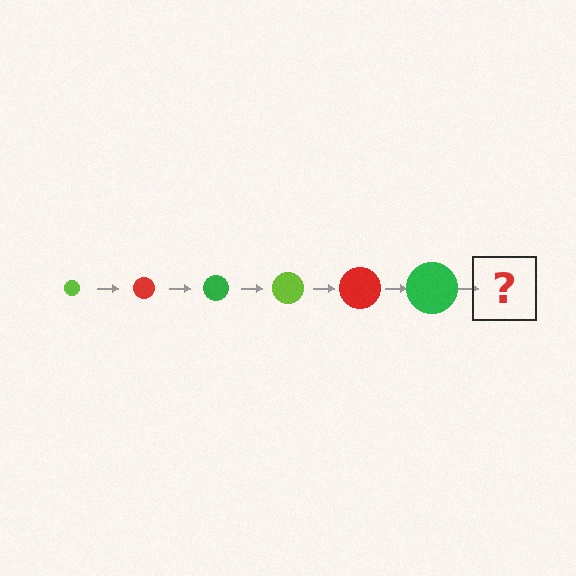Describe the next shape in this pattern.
It should be a lime circle, larger than the previous one.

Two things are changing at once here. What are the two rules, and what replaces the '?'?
The two rules are that the circle grows larger each step and the color cycles through lime, red, and green. The '?' should be a lime circle, larger than the previous one.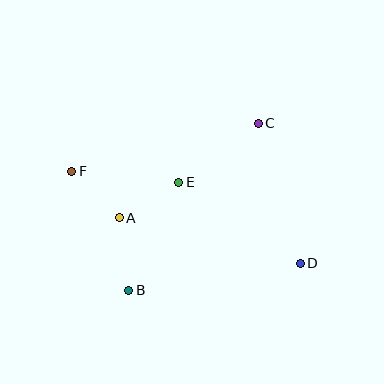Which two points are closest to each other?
Points A and F are closest to each other.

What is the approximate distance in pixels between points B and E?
The distance between B and E is approximately 119 pixels.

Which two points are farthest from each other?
Points D and F are farthest from each other.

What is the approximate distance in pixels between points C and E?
The distance between C and E is approximately 99 pixels.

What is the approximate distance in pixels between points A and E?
The distance between A and E is approximately 69 pixels.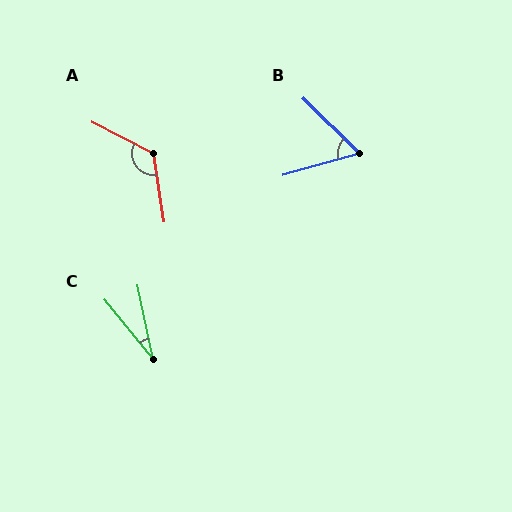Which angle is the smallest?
C, at approximately 27 degrees.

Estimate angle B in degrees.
Approximately 60 degrees.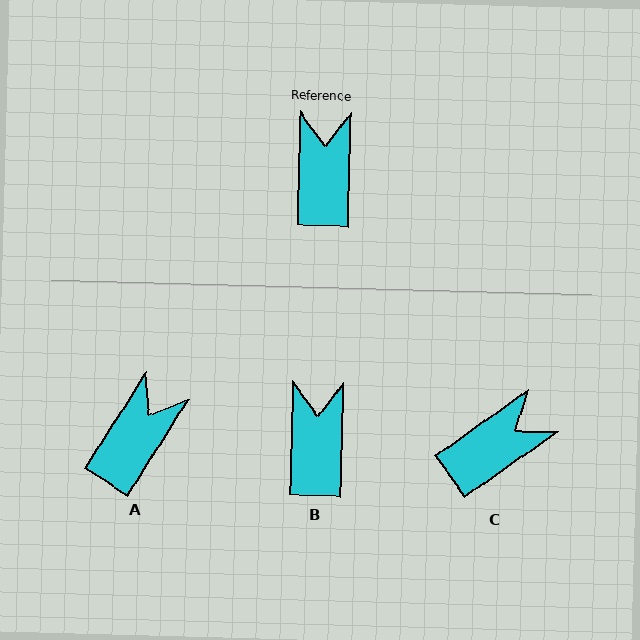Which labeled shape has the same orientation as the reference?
B.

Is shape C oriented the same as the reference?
No, it is off by about 53 degrees.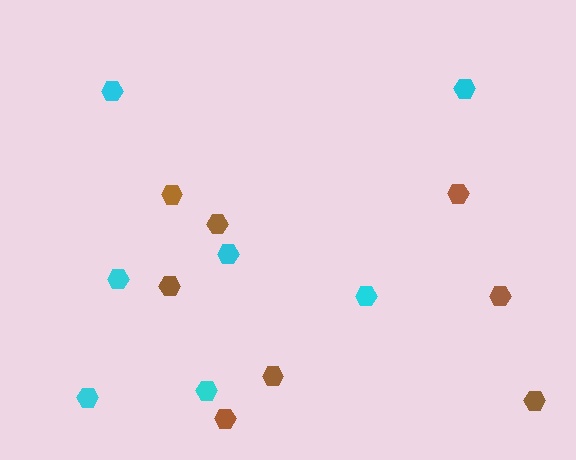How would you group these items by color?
There are 2 groups: one group of brown hexagons (8) and one group of cyan hexagons (7).